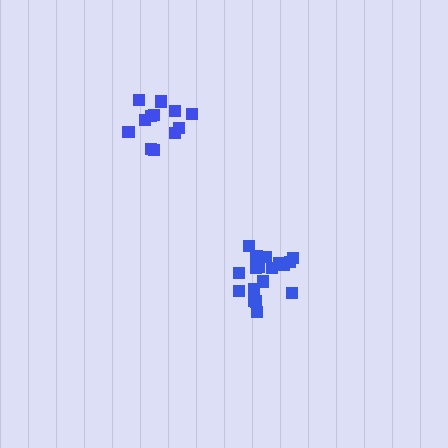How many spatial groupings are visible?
There are 2 spatial groupings.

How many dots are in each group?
Group 1: 18 dots, Group 2: 12 dots (30 total).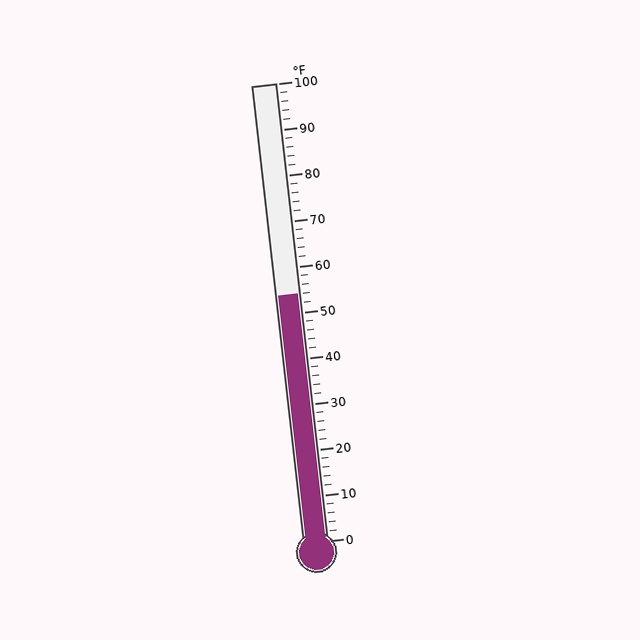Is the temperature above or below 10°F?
The temperature is above 10°F.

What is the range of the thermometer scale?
The thermometer scale ranges from 0°F to 100°F.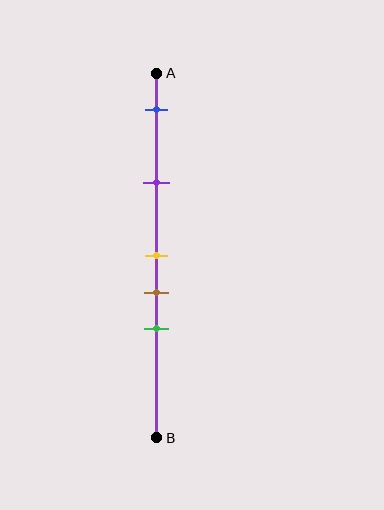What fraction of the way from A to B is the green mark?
The green mark is approximately 70% (0.7) of the way from A to B.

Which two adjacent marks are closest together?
The yellow and brown marks are the closest adjacent pair.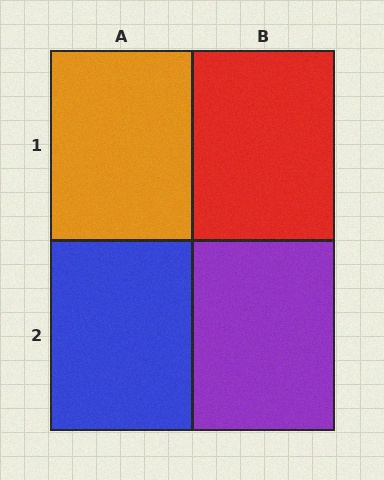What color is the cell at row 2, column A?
Blue.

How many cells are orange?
1 cell is orange.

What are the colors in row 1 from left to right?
Orange, red.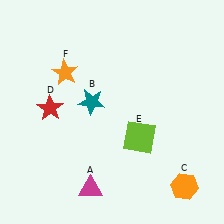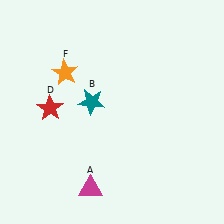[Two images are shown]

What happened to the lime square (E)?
The lime square (E) was removed in Image 2. It was in the bottom-right area of Image 1.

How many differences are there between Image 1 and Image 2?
There are 2 differences between the two images.